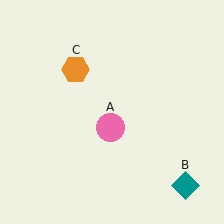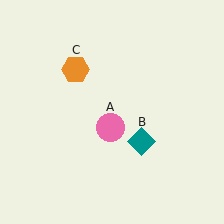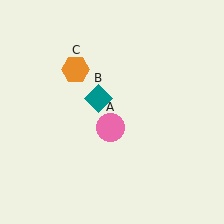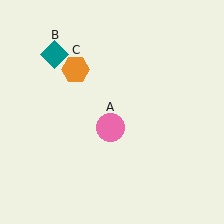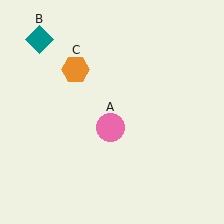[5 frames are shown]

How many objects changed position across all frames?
1 object changed position: teal diamond (object B).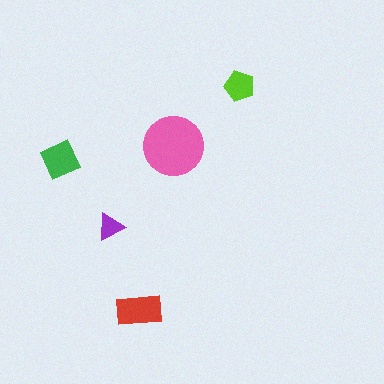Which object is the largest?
The pink circle.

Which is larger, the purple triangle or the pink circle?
The pink circle.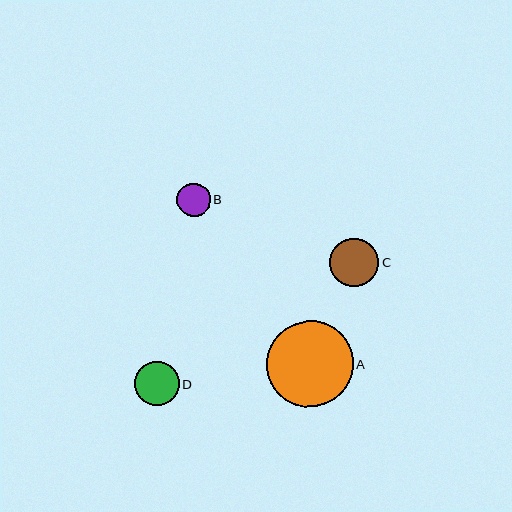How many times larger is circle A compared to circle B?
Circle A is approximately 2.6 times the size of circle B.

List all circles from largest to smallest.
From largest to smallest: A, C, D, B.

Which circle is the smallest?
Circle B is the smallest with a size of approximately 33 pixels.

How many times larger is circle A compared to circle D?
Circle A is approximately 1.9 times the size of circle D.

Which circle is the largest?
Circle A is the largest with a size of approximately 86 pixels.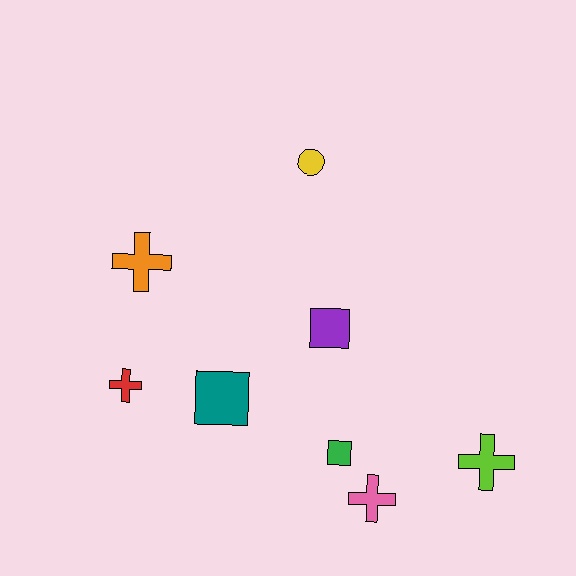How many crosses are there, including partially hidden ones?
There are 4 crosses.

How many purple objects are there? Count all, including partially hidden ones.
There is 1 purple object.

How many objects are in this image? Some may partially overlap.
There are 8 objects.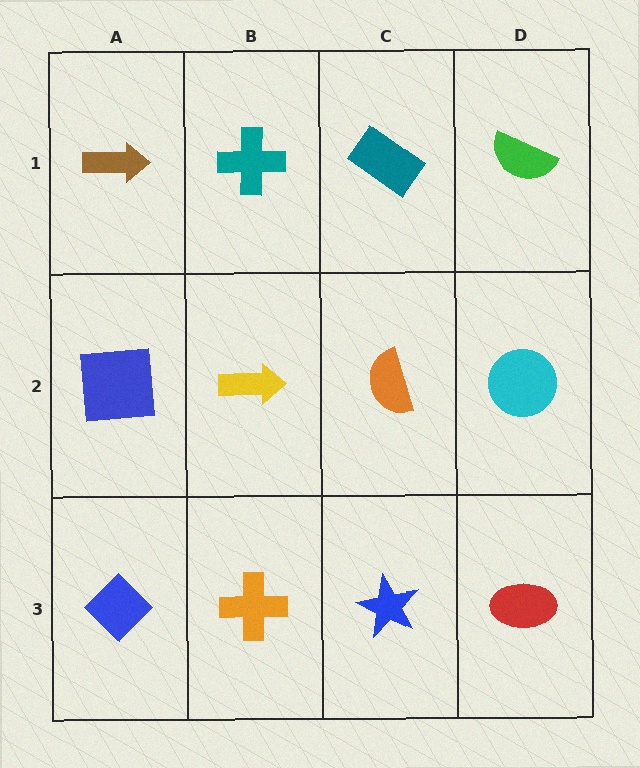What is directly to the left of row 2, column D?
An orange semicircle.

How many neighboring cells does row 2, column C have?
4.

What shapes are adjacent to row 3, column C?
An orange semicircle (row 2, column C), an orange cross (row 3, column B), a red ellipse (row 3, column D).